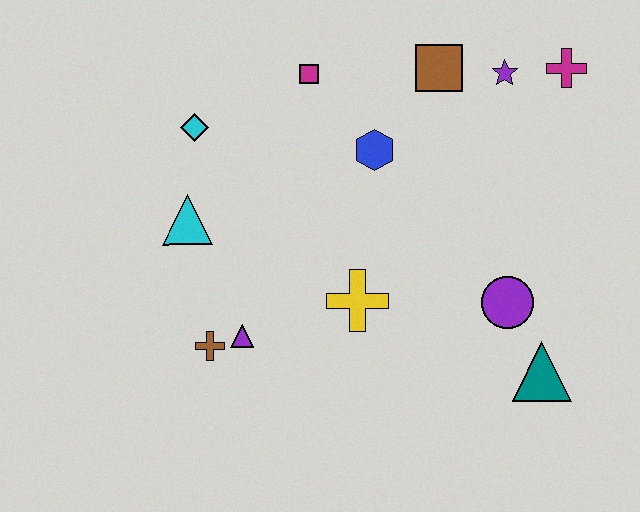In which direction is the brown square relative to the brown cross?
The brown square is above the brown cross.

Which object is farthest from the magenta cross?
The brown cross is farthest from the magenta cross.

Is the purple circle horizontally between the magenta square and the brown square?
No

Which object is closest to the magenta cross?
The purple star is closest to the magenta cross.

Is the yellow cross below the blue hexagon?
Yes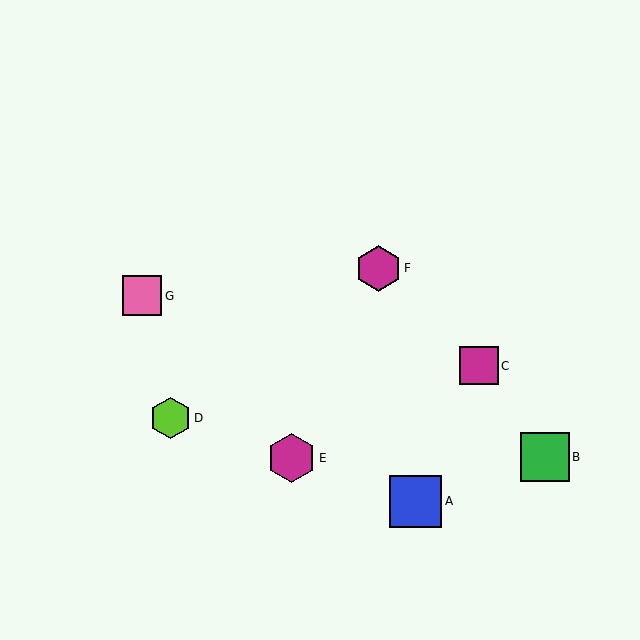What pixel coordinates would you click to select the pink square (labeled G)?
Click at (142, 296) to select the pink square G.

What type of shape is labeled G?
Shape G is a pink square.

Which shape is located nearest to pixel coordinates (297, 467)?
The magenta hexagon (labeled E) at (292, 458) is nearest to that location.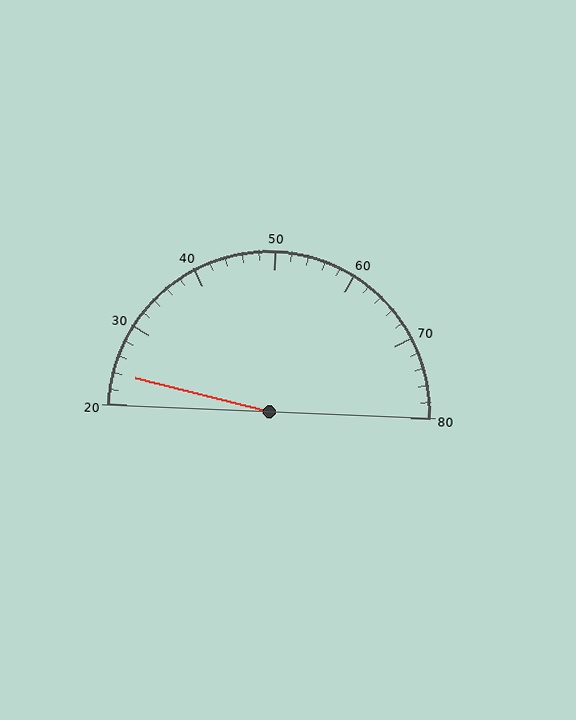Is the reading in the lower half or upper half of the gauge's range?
The reading is in the lower half of the range (20 to 80).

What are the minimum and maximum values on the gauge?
The gauge ranges from 20 to 80.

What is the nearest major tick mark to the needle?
The nearest major tick mark is 20.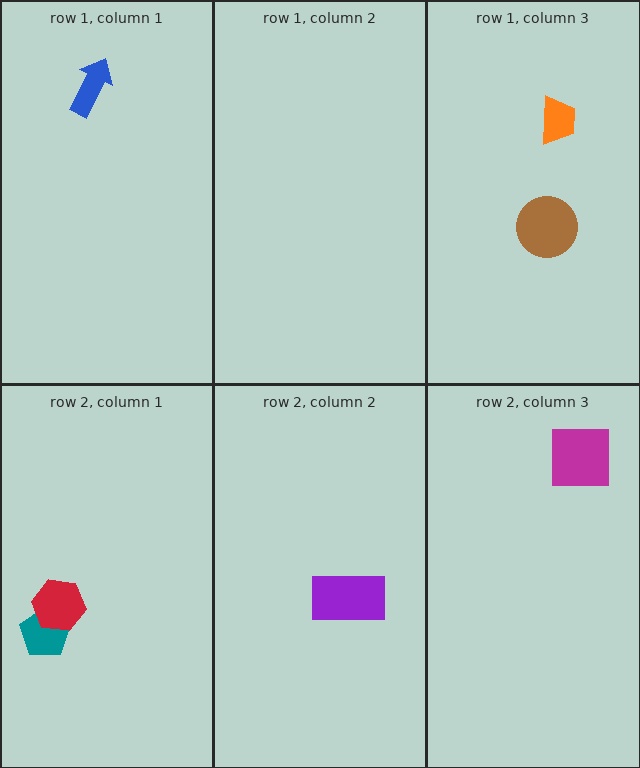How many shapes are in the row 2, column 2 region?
1.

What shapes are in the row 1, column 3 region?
The orange trapezoid, the brown circle.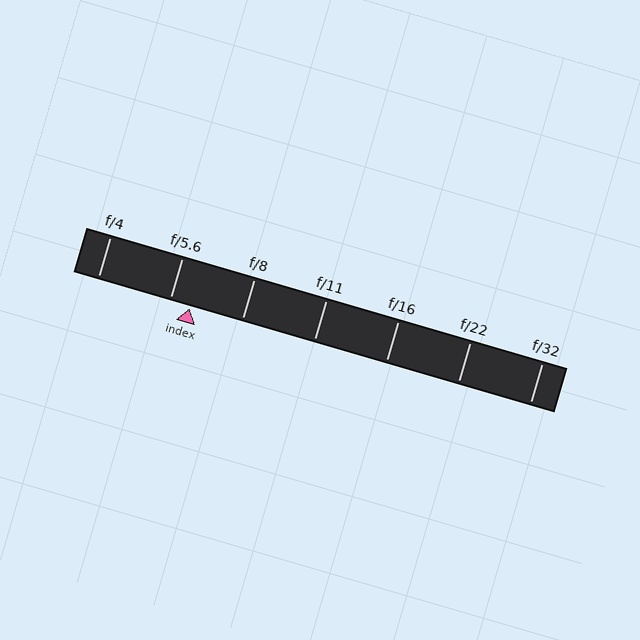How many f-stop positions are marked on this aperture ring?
There are 7 f-stop positions marked.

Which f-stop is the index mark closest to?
The index mark is closest to f/5.6.